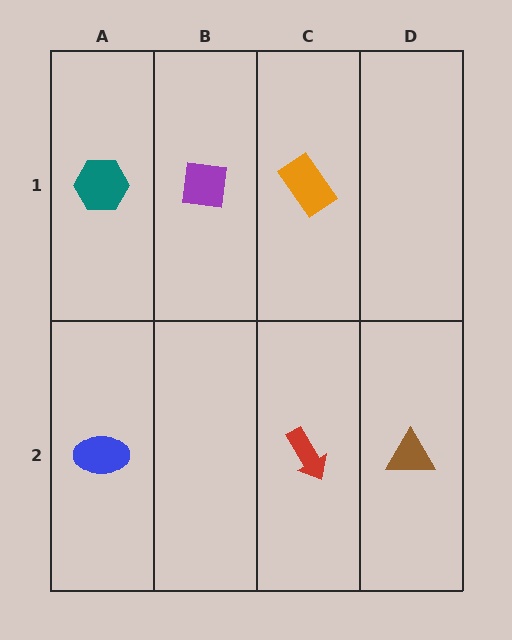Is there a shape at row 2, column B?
No, that cell is empty.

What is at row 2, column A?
A blue ellipse.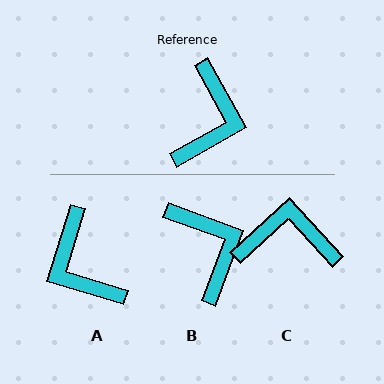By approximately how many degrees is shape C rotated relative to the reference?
Approximately 103 degrees counter-clockwise.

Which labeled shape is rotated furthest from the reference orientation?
A, about 136 degrees away.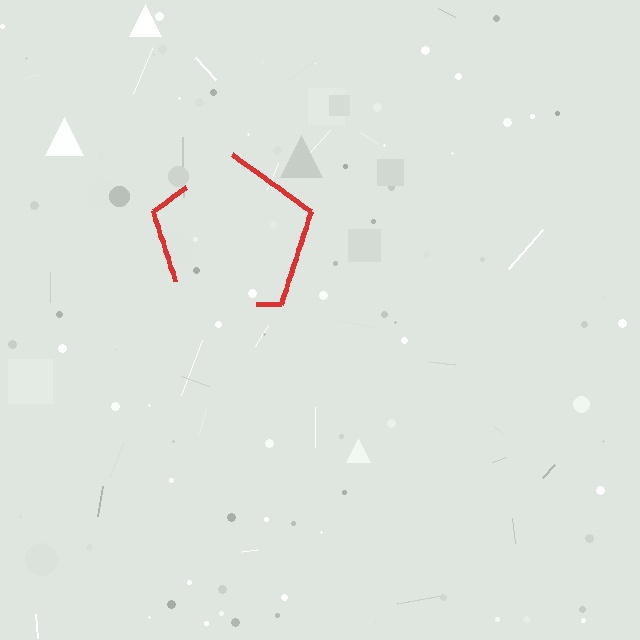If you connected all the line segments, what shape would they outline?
They would outline a pentagon.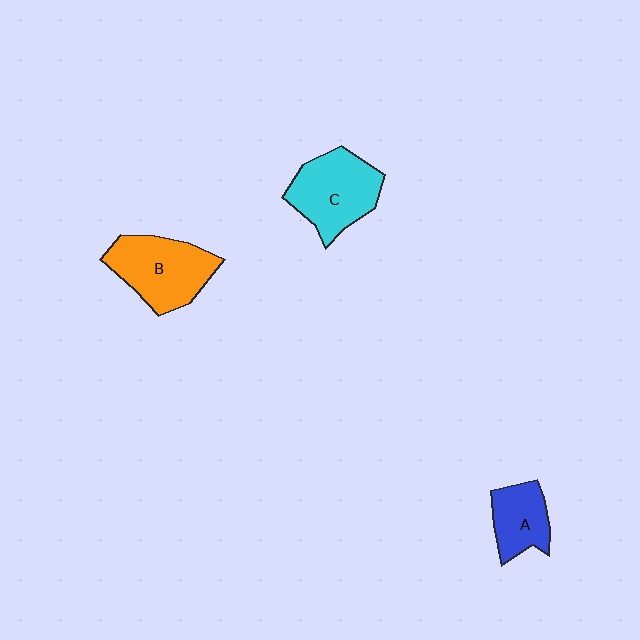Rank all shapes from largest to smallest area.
From largest to smallest: B (orange), C (cyan), A (blue).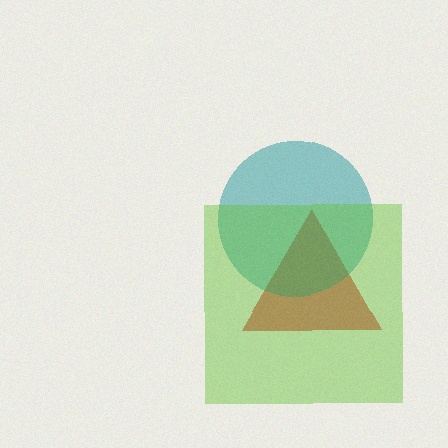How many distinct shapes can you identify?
There are 3 distinct shapes: a red triangle, a teal circle, a lime square.